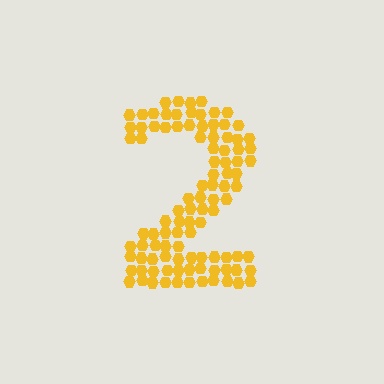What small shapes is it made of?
It is made of small hexagons.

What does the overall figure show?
The overall figure shows the digit 2.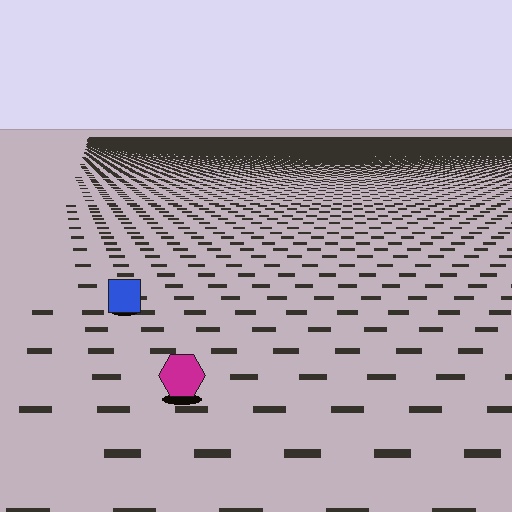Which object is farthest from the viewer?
The blue square is farthest from the viewer. It appears smaller and the ground texture around it is denser.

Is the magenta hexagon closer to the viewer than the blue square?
Yes. The magenta hexagon is closer — you can tell from the texture gradient: the ground texture is coarser near it.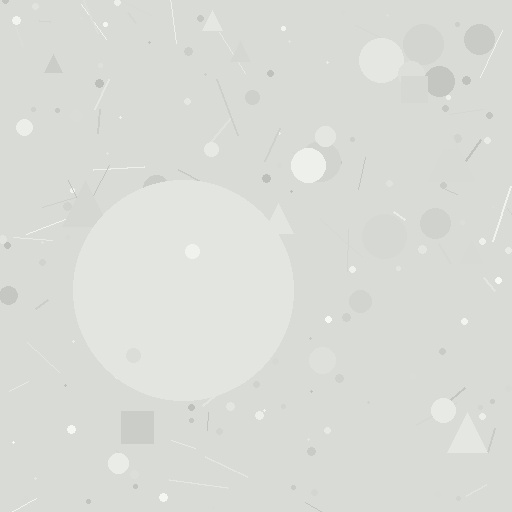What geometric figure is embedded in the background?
A circle is embedded in the background.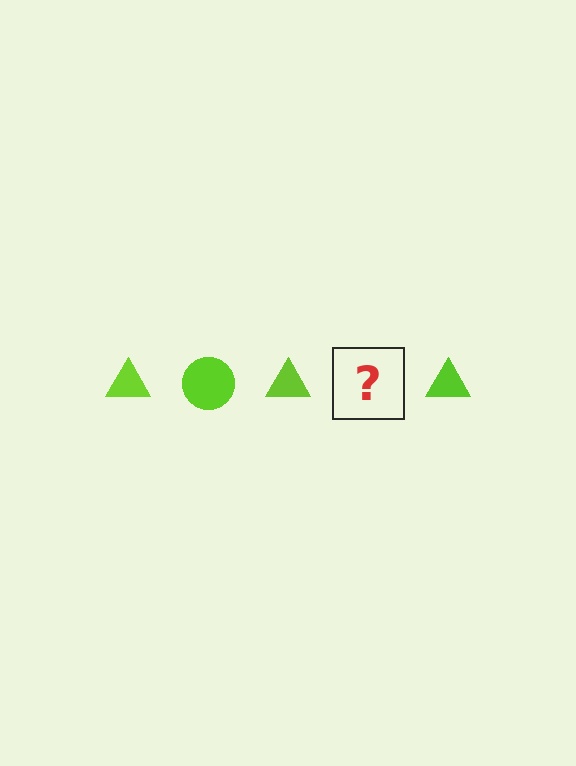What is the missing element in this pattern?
The missing element is a lime circle.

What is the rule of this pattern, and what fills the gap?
The rule is that the pattern cycles through triangle, circle shapes in lime. The gap should be filled with a lime circle.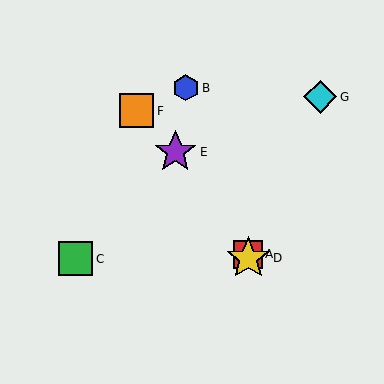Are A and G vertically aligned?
No, A is at x≈248 and G is at x≈320.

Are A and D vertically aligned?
Yes, both are at x≈248.